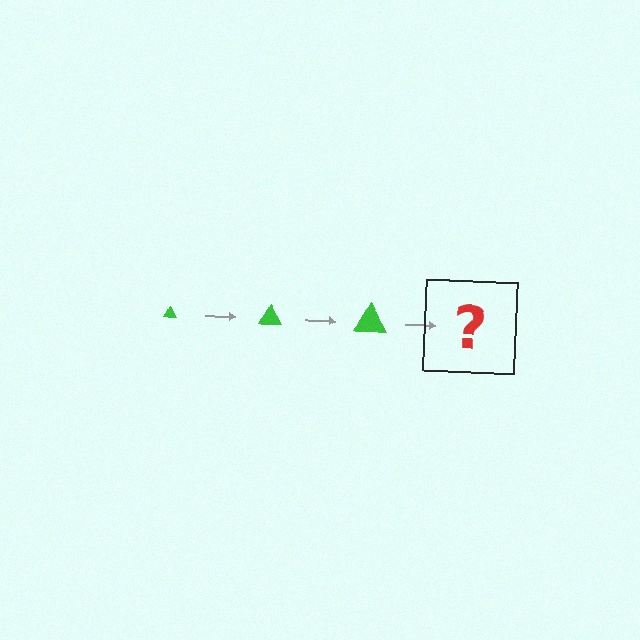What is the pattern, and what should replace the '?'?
The pattern is that the triangle gets progressively larger each step. The '?' should be a green triangle, larger than the previous one.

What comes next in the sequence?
The next element should be a green triangle, larger than the previous one.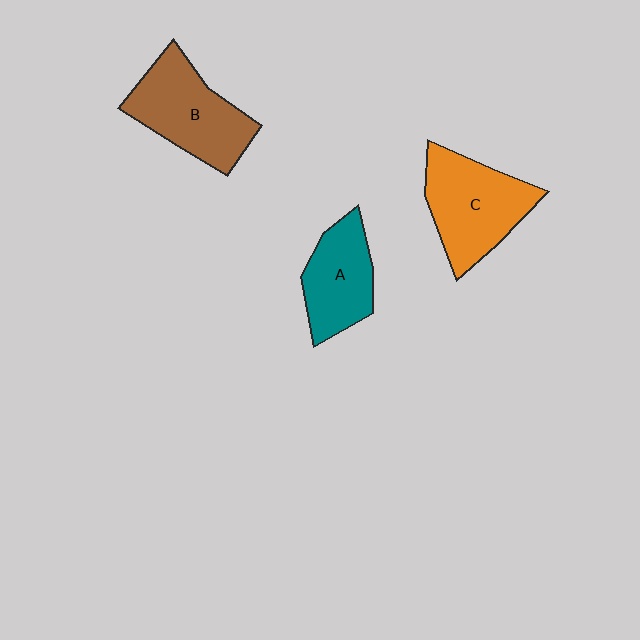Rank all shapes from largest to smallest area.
From largest to smallest: C (orange), B (brown), A (teal).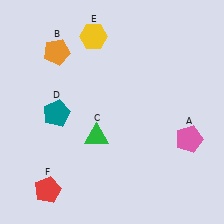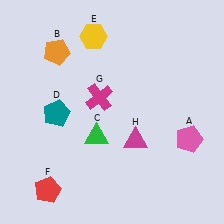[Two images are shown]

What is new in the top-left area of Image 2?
A magenta cross (G) was added in the top-left area of Image 2.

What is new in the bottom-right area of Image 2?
A magenta triangle (H) was added in the bottom-right area of Image 2.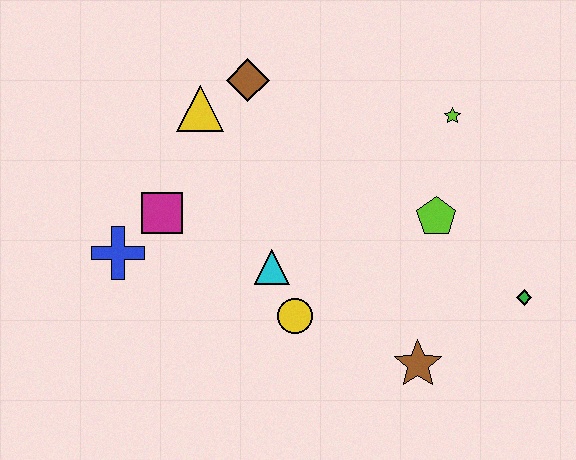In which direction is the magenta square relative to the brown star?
The magenta square is to the left of the brown star.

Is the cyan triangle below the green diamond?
No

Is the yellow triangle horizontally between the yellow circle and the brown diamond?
No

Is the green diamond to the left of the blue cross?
No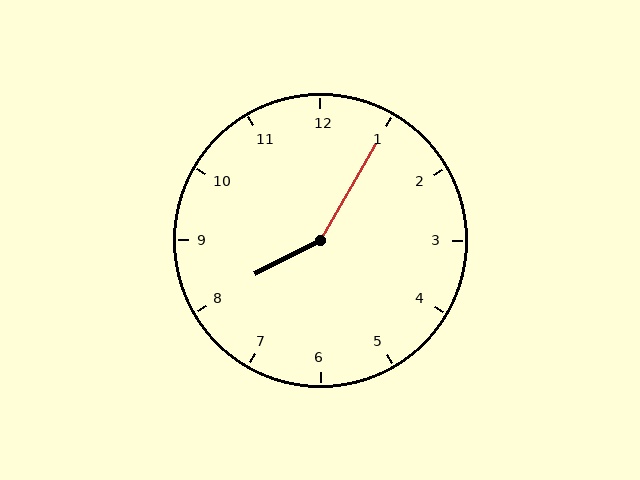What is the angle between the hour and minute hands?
Approximately 148 degrees.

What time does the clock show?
8:05.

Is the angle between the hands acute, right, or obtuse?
It is obtuse.